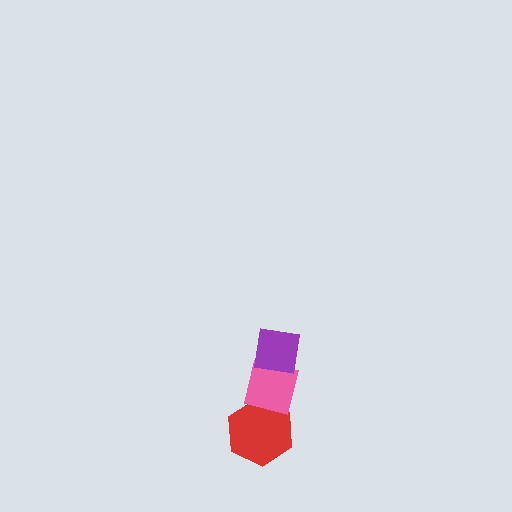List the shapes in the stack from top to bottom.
From top to bottom: the purple square, the pink square, the red hexagon.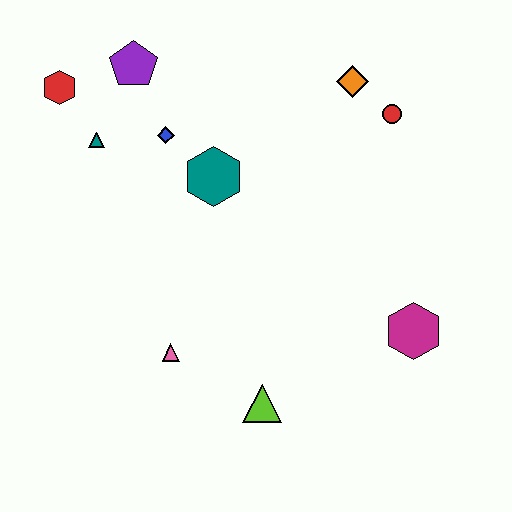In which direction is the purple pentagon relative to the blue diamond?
The purple pentagon is above the blue diamond.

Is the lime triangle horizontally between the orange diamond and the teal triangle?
Yes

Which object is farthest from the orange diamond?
The lime triangle is farthest from the orange diamond.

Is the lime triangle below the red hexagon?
Yes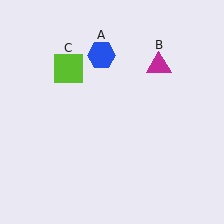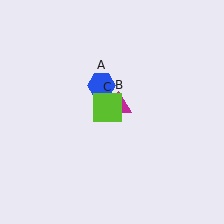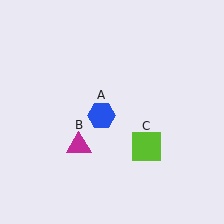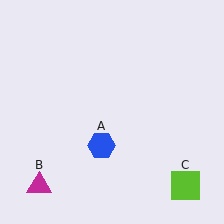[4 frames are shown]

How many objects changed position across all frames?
3 objects changed position: blue hexagon (object A), magenta triangle (object B), lime square (object C).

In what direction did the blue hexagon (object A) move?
The blue hexagon (object A) moved down.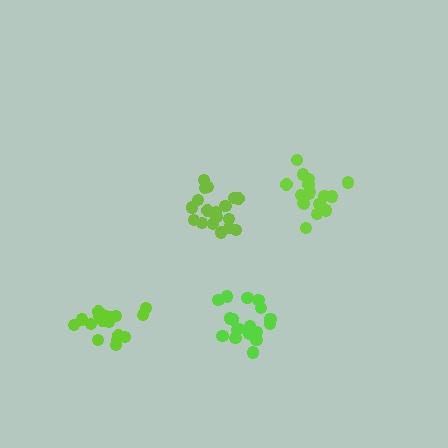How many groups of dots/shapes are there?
There are 4 groups.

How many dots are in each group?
Group 1: 18 dots, Group 2: 18 dots, Group 3: 18 dots, Group 4: 18 dots (72 total).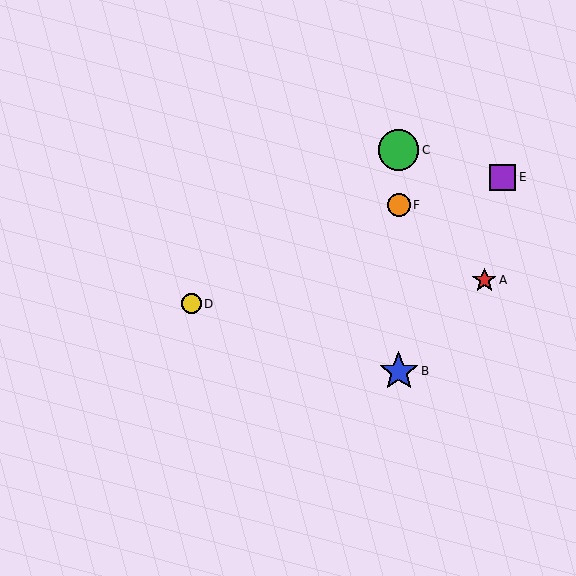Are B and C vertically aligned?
Yes, both are at x≈399.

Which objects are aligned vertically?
Objects B, C, F are aligned vertically.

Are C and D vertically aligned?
No, C is at x≈399 and D is at x≈191.